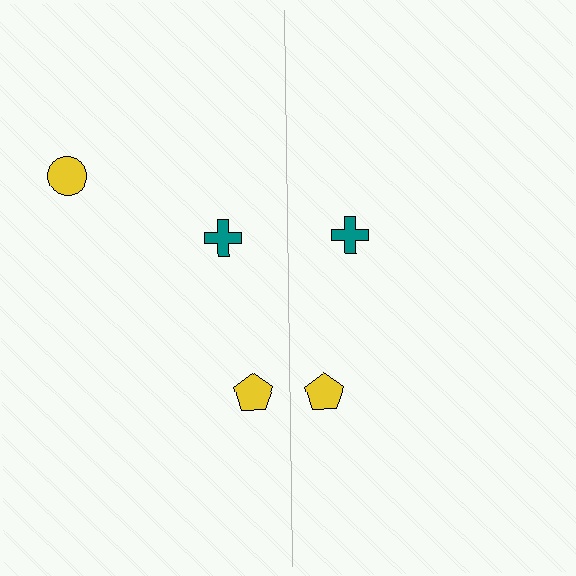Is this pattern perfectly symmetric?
No, the pattern is not perfectly symmetric. A yellow circle is missing from the right side.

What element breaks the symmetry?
A yellow circle is missing from the right side.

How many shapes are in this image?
There are 5 shapes in this image.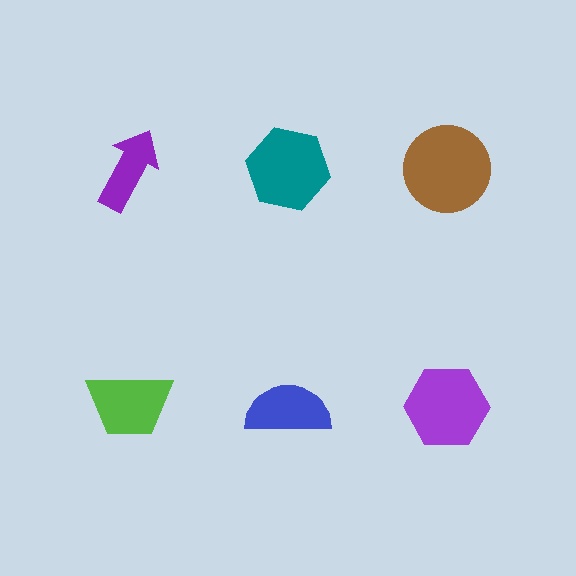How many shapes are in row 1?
3 shapes.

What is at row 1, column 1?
A purple arrow.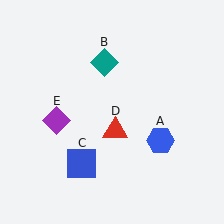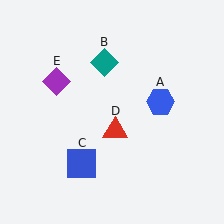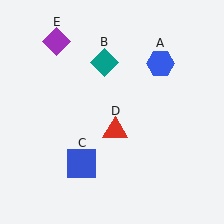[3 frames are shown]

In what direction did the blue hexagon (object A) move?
The blue hexagon (object A) moved up.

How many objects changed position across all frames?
2 objects changed position: blue hexagon (object A), purple diamond (object E).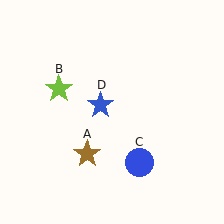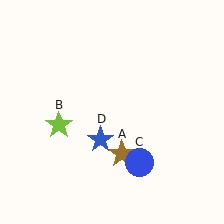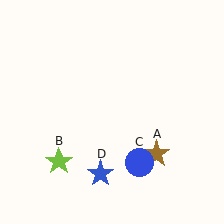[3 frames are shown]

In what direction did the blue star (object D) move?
The blue star (object D) moved down.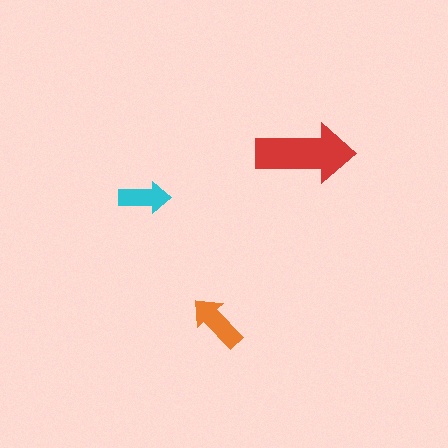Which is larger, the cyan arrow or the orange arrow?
The orange one.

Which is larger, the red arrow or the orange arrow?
The red one.